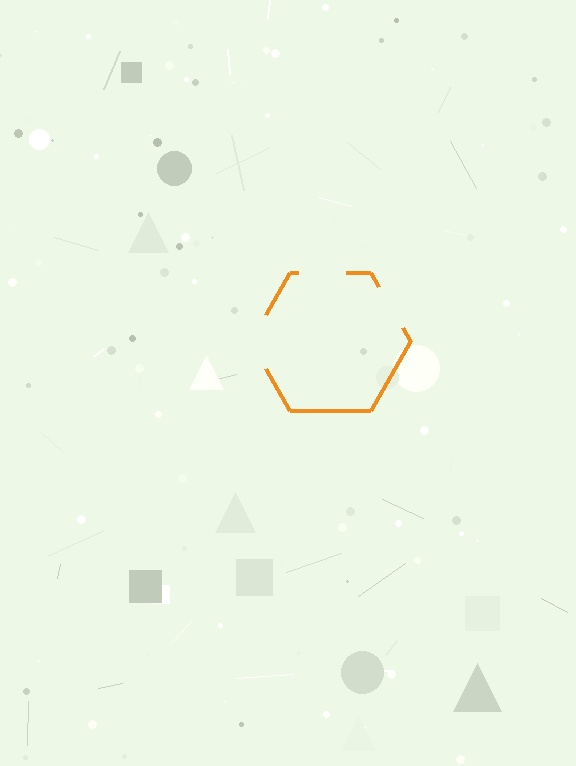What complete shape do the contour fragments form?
The contour fragments form a hexagon.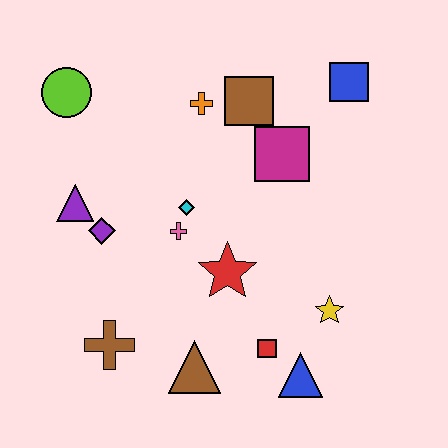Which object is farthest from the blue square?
The brown cross is farthest from the blue square.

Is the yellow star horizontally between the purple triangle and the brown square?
No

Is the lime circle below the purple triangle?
No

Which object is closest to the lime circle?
The purple triangle is closest to the lime circle.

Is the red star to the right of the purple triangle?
Yes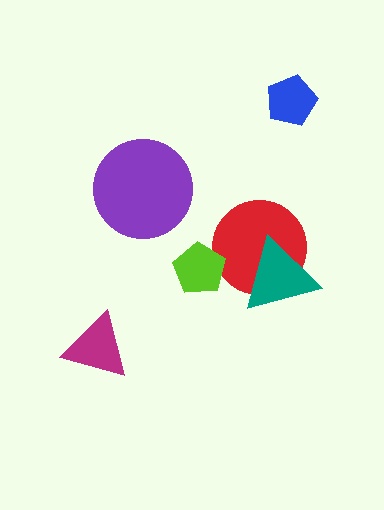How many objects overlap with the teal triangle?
1 object overlaps with the teal triangle.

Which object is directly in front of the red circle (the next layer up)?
The lime pentagon is directly in front of the red circle.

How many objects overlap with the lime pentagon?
1 object overlaps with the lime pentagon.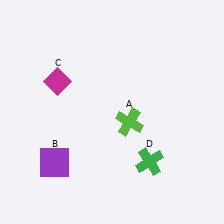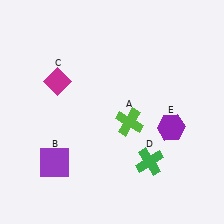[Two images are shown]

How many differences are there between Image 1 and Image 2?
There is 1 difference between the two images.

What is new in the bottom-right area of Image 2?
A purple hexagon (E) was added in the bottom-right area of Image 2.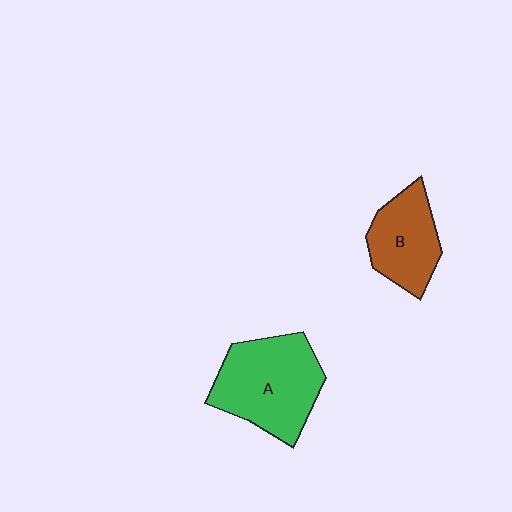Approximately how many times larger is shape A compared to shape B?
Approximately 1.5 times.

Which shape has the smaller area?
Shape B (brown).